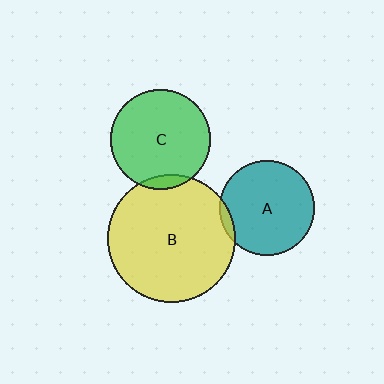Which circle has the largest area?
Circle B (yellow).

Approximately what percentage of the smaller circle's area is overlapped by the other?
Approximately 5%.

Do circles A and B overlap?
Yes.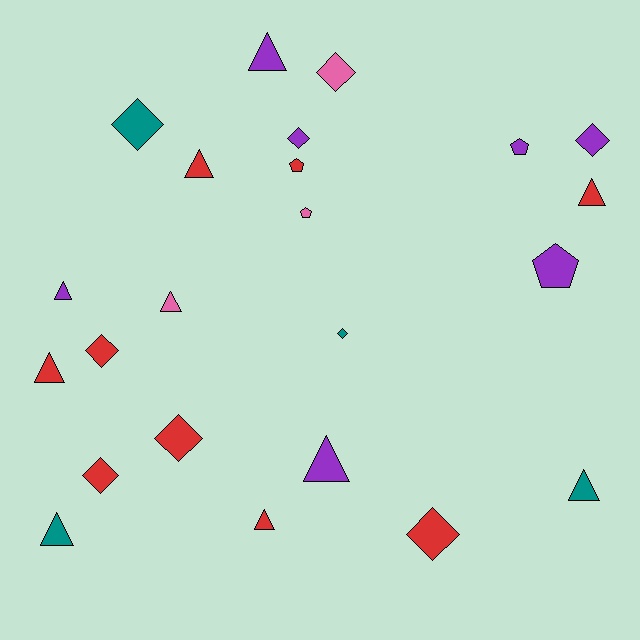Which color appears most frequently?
Red, with 9 objects.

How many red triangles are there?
There are 4 red triangles.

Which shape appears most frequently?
Triangle, with 10 objects.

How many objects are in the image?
There are 23 objects.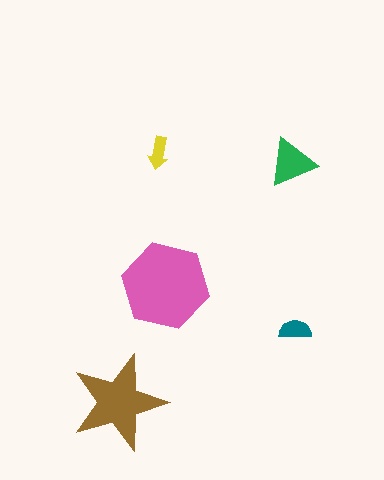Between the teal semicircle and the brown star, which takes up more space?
The brown star.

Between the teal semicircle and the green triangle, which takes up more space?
The green triangle.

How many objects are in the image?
There are 5 objects in the image.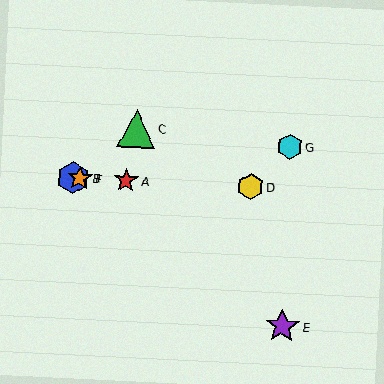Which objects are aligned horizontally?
Objects A, B, D, F are aligned horizontally.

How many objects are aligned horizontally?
4 objects (A, B, D, F) are aligned horizontally.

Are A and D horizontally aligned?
Yes, both are at y≈180.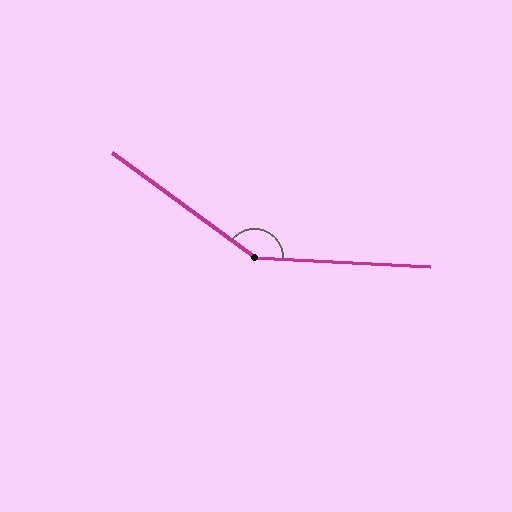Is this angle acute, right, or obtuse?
It is obtuse.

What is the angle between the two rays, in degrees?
Approximately 147 degrees.